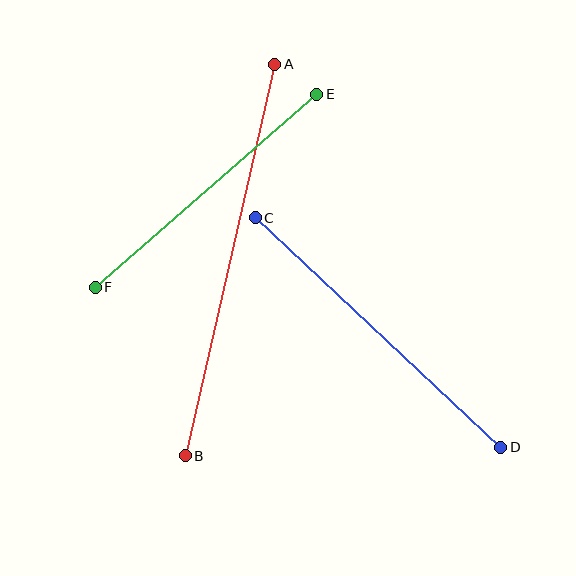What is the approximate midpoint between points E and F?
The midpoint is at approximately (206, 191) pixels.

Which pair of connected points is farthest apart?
Points A and B are farthest apart.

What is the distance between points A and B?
The distance is approximately 402 pixels.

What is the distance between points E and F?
The distance is approximately 294 pixels.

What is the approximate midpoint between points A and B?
The midpoint is at approximately (230, 260) pixels.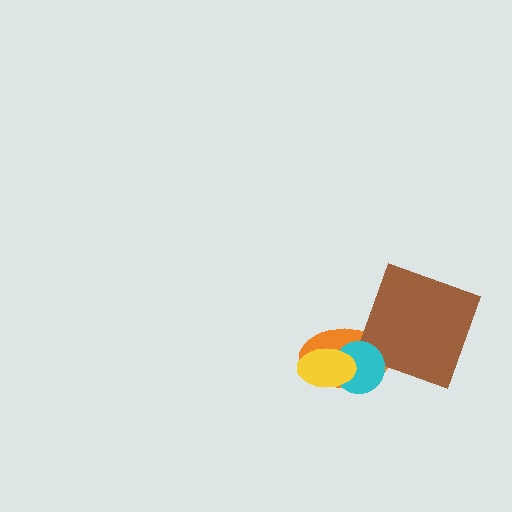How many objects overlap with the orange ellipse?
3 objects overlap with the orange ellipse.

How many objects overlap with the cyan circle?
2 objects overlap with the cyan circle.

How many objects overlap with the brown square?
1 object overlaps with the brown square.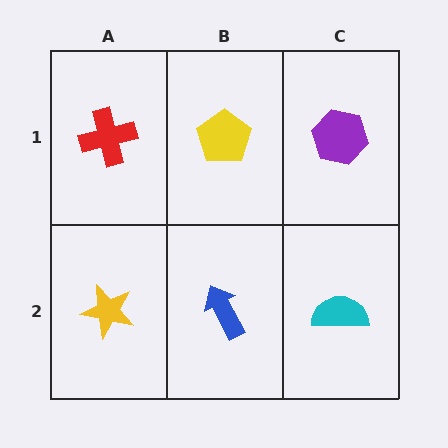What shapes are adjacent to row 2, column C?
A purple hexagon (row 1, column C), a blue arrow (row 2, column B).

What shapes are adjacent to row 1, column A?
A yellow star (row 2, column A), a yellow pentagon (row 1, column B).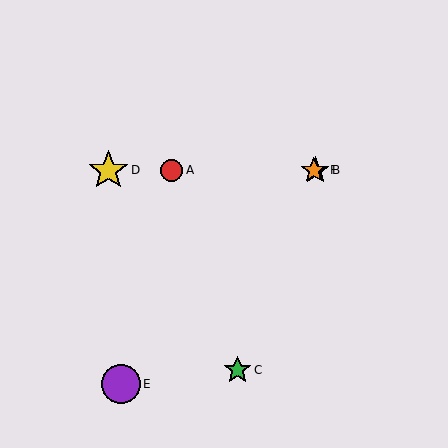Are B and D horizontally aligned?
Yes, both are at y≈170.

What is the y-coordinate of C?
Object C is at y≈370.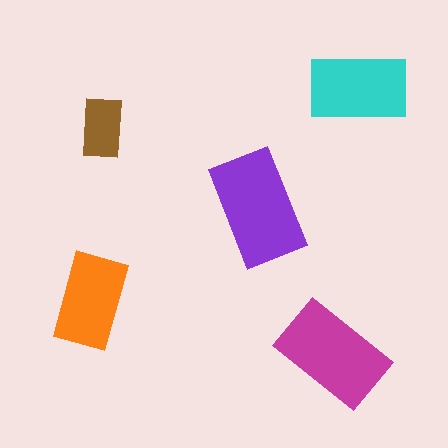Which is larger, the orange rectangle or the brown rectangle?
The orange one.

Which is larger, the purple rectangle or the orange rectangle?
The purple one.